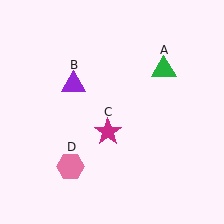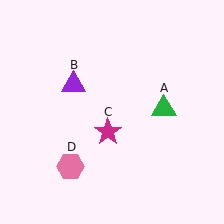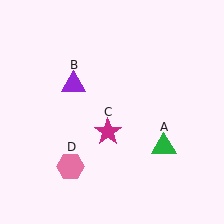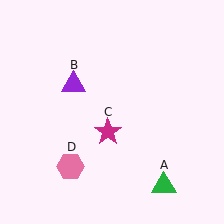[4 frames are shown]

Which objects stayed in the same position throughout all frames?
Purple triangle (object B) and magenta star (object C) and pink hexagon (object D) remained stationary.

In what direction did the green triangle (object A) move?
The green triangle (object A) moved down.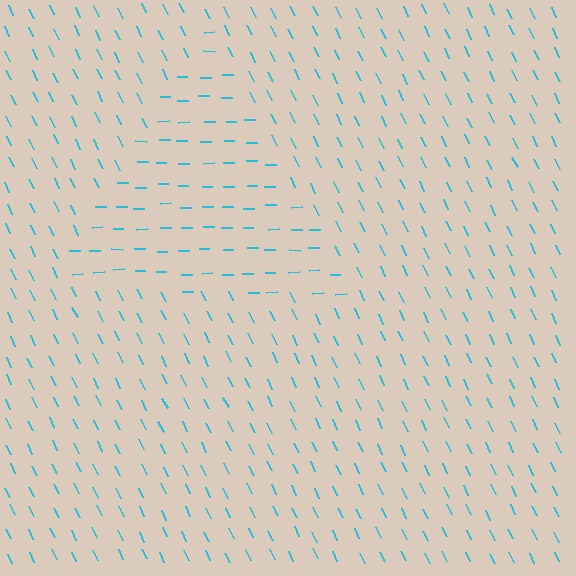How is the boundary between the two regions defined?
The boundary is defined purely by a change in line orientation (approximately 65 degrees difference). All lines are the same color and thickness.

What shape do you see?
I see a triangle.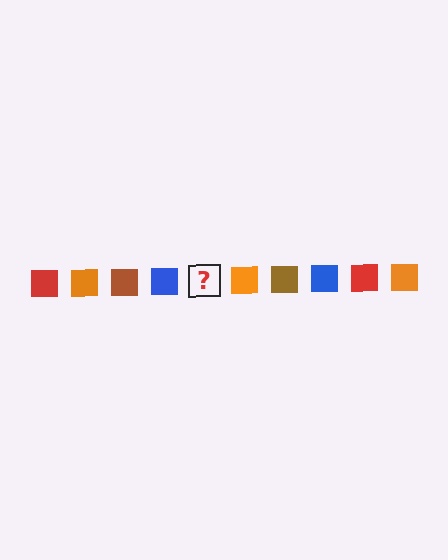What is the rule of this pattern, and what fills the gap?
The rule is that the pattern cycles through red, orange, brown, blue squares. The gap should be filled with a red square.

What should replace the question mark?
The question mark should be replaced with a red square.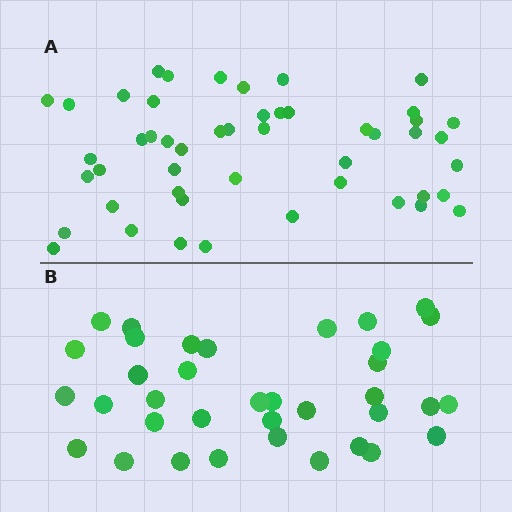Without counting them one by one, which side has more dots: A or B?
Region A (the top region) has more dots.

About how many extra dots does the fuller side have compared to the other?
Region A has approximately 15 more dots than region B.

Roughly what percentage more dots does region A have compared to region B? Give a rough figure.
About 35% more.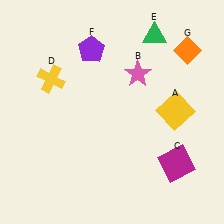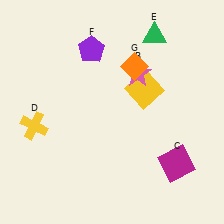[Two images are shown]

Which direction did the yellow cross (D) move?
The yellow cross (D) moved down.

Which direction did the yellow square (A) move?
The yellow square (A) moved left.